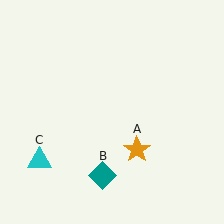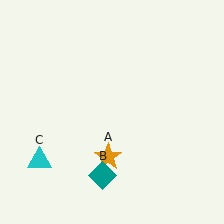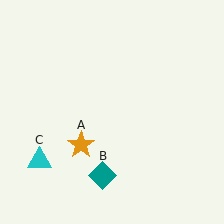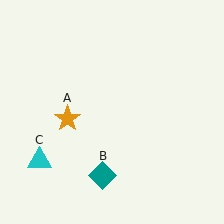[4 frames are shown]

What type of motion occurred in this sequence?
The orange star (object A) rotated clockwise around the center of the scene.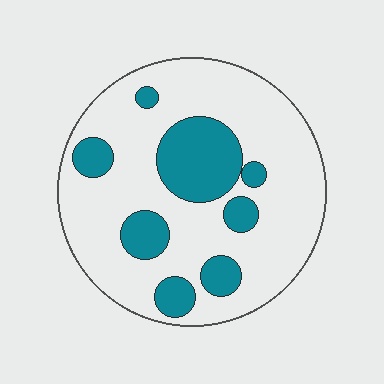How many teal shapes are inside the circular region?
8.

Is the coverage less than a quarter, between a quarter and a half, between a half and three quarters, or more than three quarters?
Less than a quarter.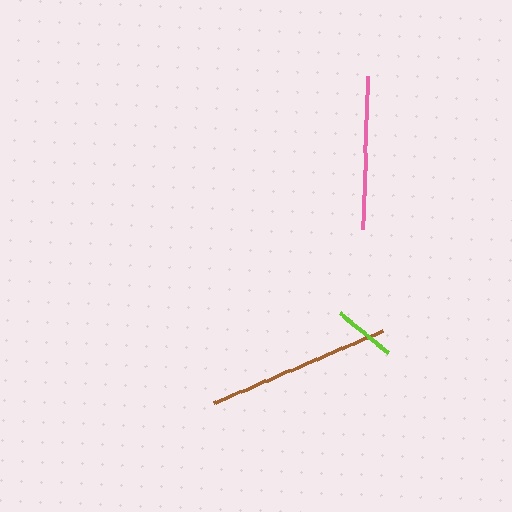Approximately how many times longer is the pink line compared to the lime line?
The pink line is approximately 2.4 times the length of the lime line.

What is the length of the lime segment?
The lime segment is approximately 63 pixels long.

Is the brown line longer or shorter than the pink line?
The brown line is longer than the pink line.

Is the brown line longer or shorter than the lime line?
The brown line is longer than the lime line.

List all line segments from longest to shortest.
From longest to shortest: brown, pink, lime.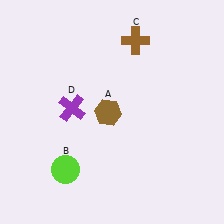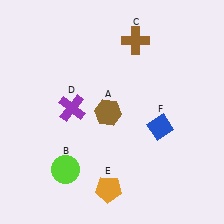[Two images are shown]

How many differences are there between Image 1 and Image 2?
There are 2 differences between the two images.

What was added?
An orange pentagon (E), a blue diamond (F) were added in Image 2.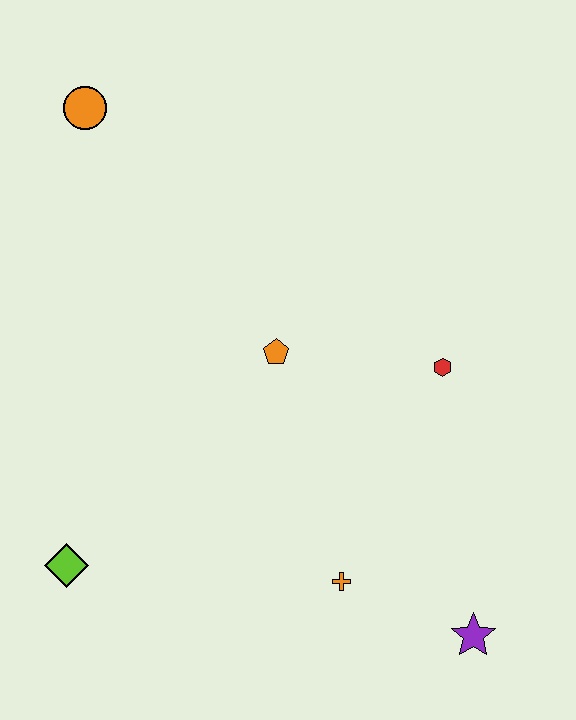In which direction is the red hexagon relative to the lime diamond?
The red hexagon is to the right of the lime diamond.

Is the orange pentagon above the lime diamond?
Yes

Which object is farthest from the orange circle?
The purple star is farthest from the orange circle.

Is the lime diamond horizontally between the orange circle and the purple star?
No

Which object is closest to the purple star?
The orange cross is closest to the purple star.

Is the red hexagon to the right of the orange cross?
Yes